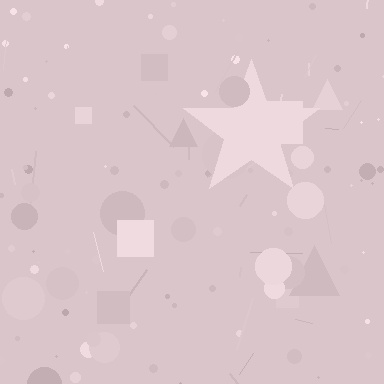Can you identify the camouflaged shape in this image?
The camouflaged shape is a star.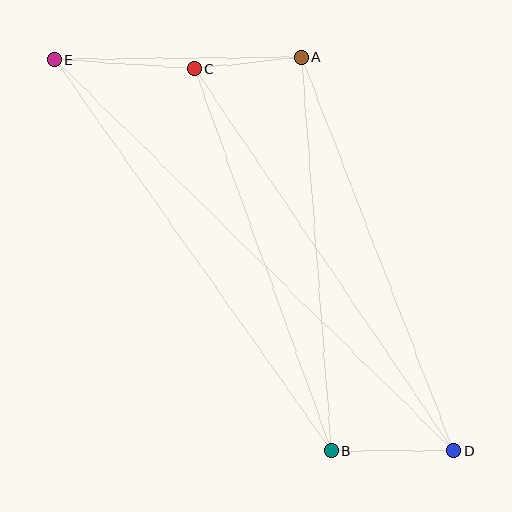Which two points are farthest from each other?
Points D and E are farthest from each other.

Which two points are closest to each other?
Points A and C are closest to each other.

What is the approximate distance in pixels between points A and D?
The distance between A and D is approximately 422 pixels.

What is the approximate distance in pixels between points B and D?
The distance between B and D is approximately 123 pixels.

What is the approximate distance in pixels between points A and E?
The distance between A and E is approximately 247 pixels.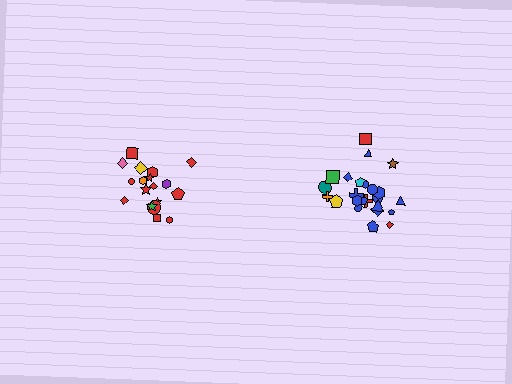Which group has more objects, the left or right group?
The right group.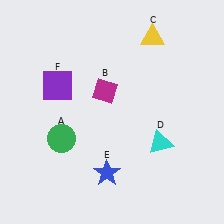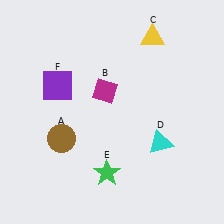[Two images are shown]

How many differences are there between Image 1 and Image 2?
There are 2 differences between the two images.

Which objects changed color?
A changed from green to brown. E changed from blue to green.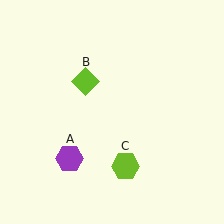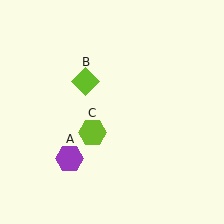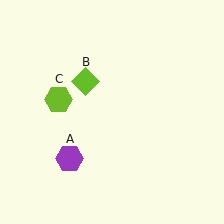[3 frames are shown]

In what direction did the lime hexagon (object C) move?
The lime hexagon (object C) moved up and to the left.